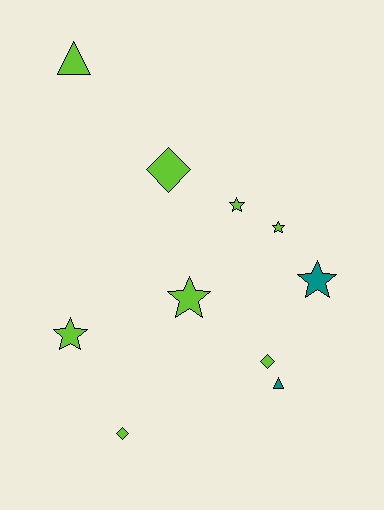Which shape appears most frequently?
Star, with 5 objects.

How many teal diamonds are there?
There are no teal diamonds.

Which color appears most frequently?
Lime, with 8 objects.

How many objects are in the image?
There are 10 objects.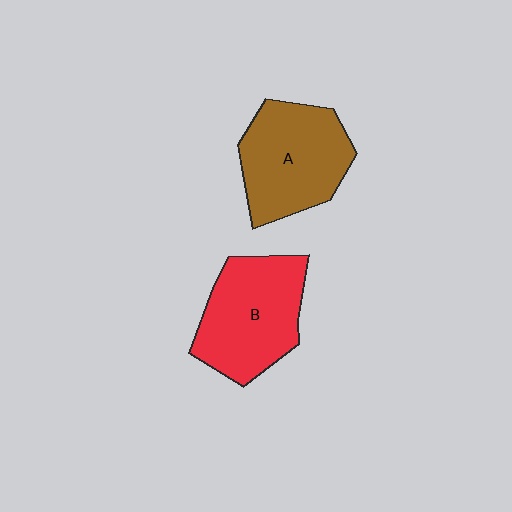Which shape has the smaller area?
Shape A (brown).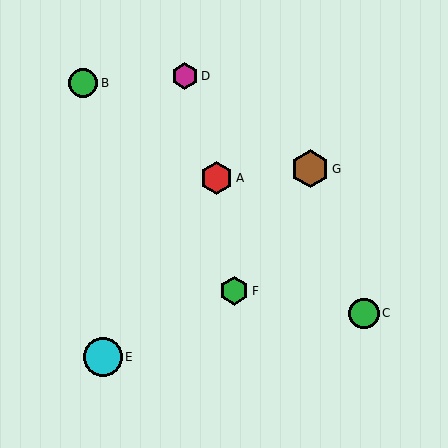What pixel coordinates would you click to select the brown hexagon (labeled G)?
Click at (310, 169) to select the brown hexagon G.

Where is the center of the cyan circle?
The center of the cyan circle is at (103, 357).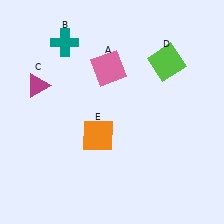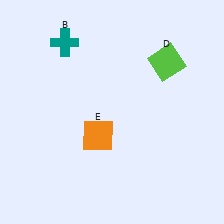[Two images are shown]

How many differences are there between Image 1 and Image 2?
There are 2 differences between the two images.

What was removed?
The pink square (A), the magenta triangle (C) were removed in Image 2.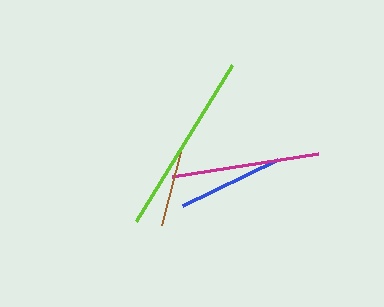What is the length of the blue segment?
The blue segment is approximately 105 pixels long.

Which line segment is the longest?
The lime line is the longest at approximately 183 pixels.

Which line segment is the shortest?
The brown line is the shortest at approximately 84 pixels.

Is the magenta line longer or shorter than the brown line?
The magenta line is longer than the brown line.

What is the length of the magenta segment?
The magenta segment is approximately 147 pixels long.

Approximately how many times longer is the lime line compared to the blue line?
The lime line is approximately 1.7 times the length of the blue line.